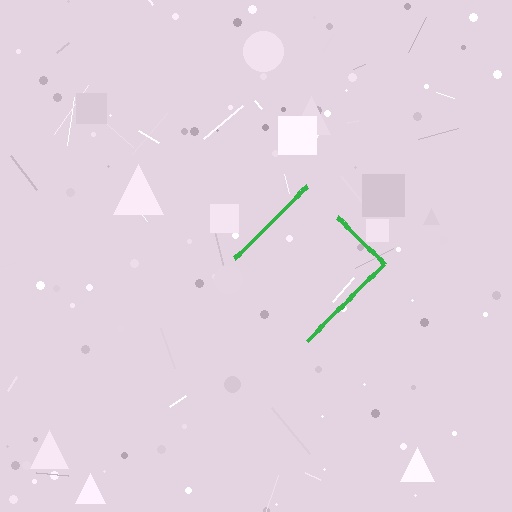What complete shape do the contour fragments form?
The contour fragments form a diamond.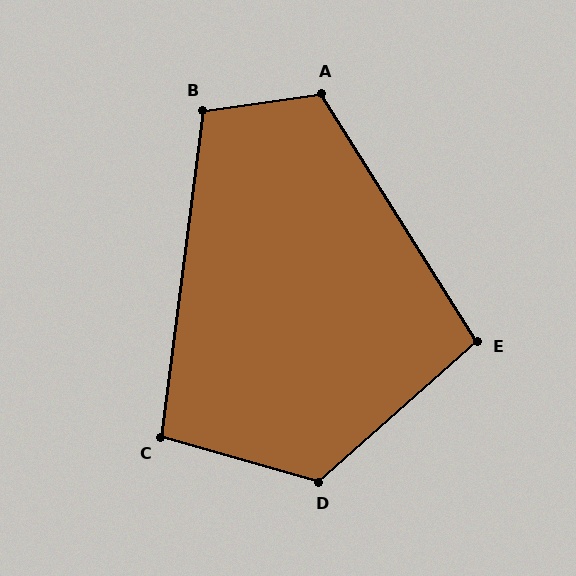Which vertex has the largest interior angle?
D, at approximately 123 degrees.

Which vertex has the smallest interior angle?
C, at approximately 98 degrees.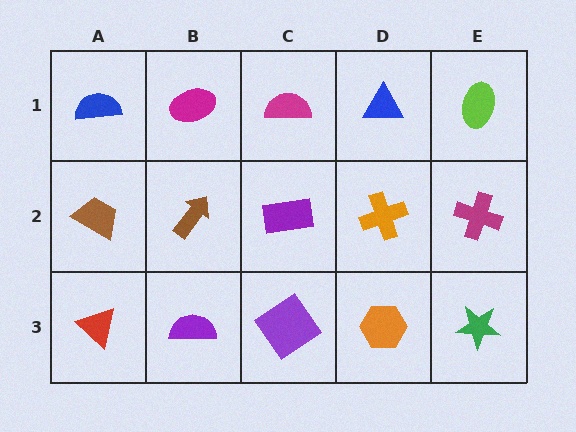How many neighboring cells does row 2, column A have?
3.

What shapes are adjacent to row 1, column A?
A brown trapezoid (row 2, column A), a magenta ellipse (row 1, column B).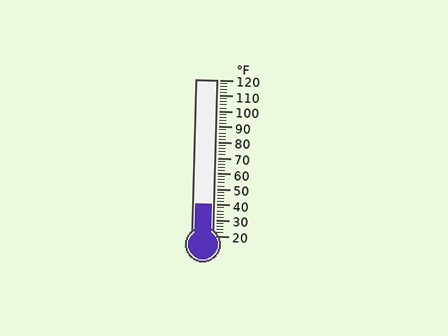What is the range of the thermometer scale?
The thermometer scale ranges from 20°F to 120°F.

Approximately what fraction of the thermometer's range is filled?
The thermometer is filled to approximately 20% of its range.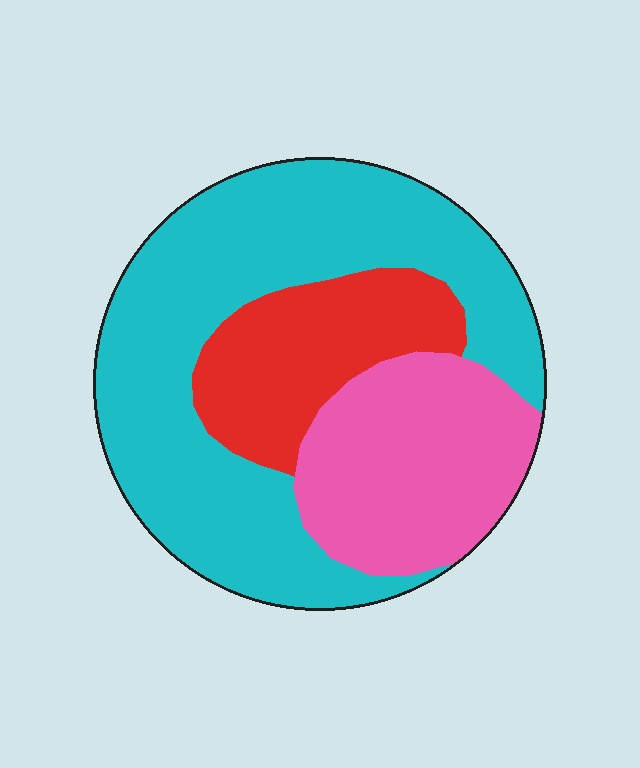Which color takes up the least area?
Red, at roughly 20%.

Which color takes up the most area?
Cyan, at roughly 55%.